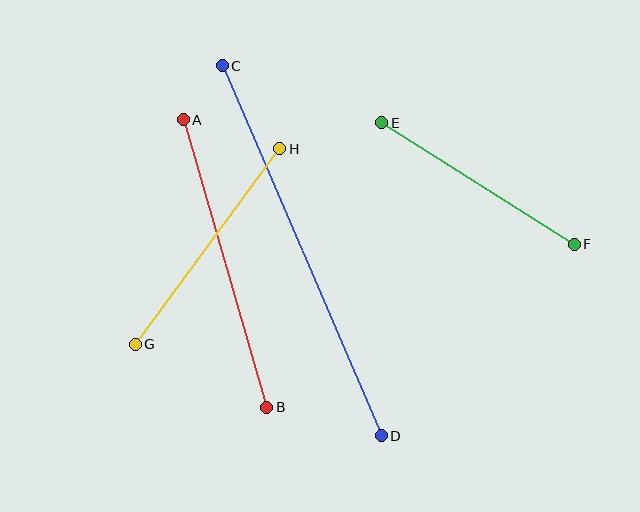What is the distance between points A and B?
The distance is approximately 299 pixels.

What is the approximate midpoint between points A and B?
The midpoint is at approximately (225, 263) pixels.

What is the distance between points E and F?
The distance is approximately 228 pixels.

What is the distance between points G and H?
The distance is approximately 243 pixels.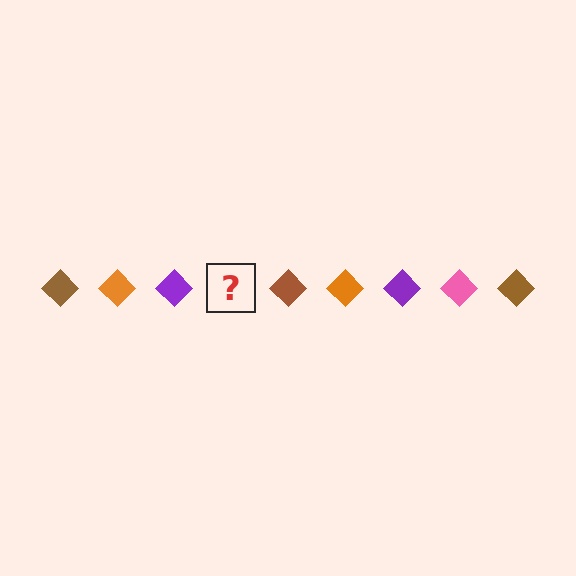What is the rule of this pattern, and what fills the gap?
The rule is that the pattern cycles through brown, orange, purple, pink diamonds. The gap should be filled with a pink diamond.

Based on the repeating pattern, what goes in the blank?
The blank should be a pink diamond.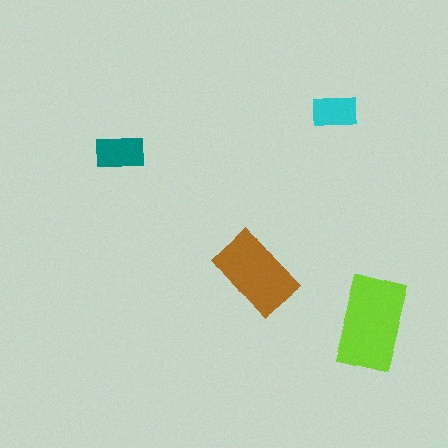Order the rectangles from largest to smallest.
the lime one, the brown one, the teal one, the cyan one.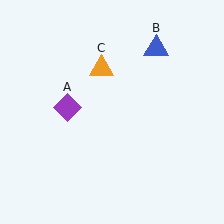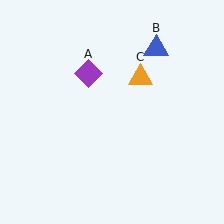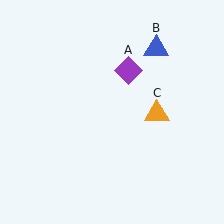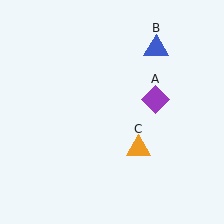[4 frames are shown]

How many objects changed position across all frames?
2 objects changed position: purple diamond (object A), orange triangle (object C).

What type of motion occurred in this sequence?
The purple diamond (object A), orange triangle (object C) rotated clockwise around the center of the scene.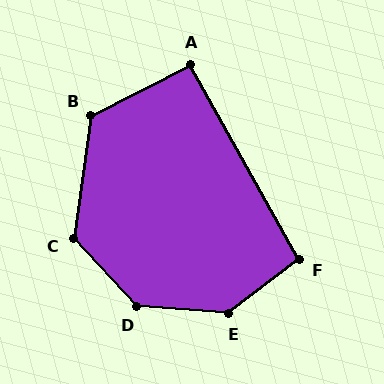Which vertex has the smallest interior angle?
A, at approximately 93 degrees.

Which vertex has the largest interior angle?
E, at approximately 138 degrees.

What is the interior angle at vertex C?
Approximately 129 degrees (obtuse).